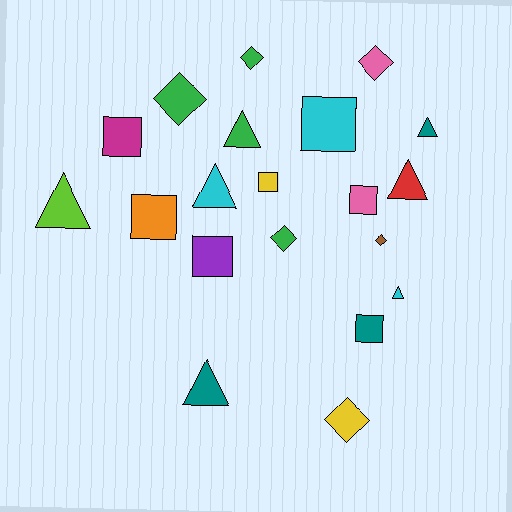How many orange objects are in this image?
There is 1 orange object.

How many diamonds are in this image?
There are 6 diamonds.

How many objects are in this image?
There are 20 objects.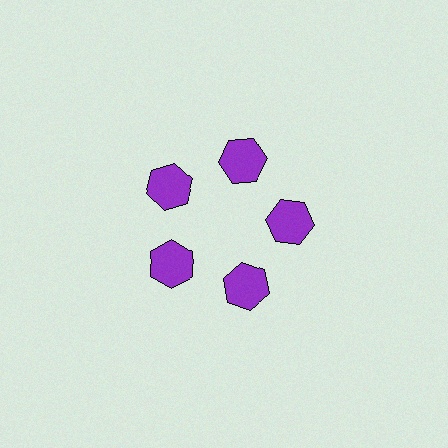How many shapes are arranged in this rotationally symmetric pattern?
There are 5 shapes, arranged in 5 groups of 1.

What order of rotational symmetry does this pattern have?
This pattern has 5-fold rotational symmetry.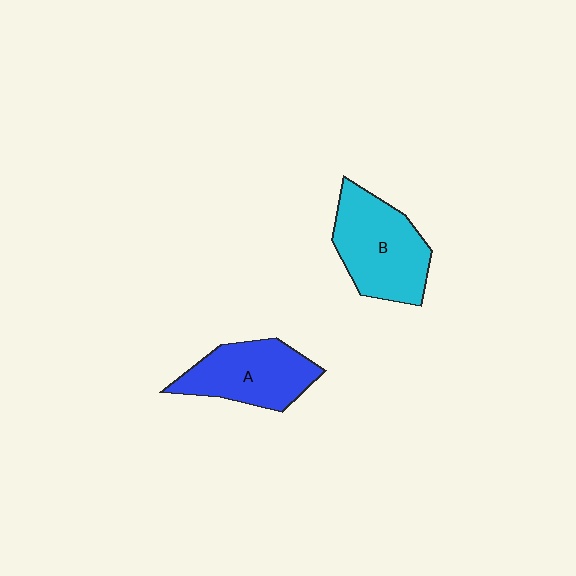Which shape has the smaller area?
Shape A (blue).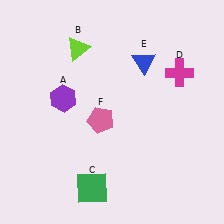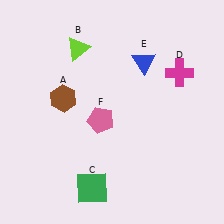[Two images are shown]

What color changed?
The hexagon (A) changed from purple in Image 1 to brown in Image 2.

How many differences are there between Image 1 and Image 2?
There is 1 difference between the two images.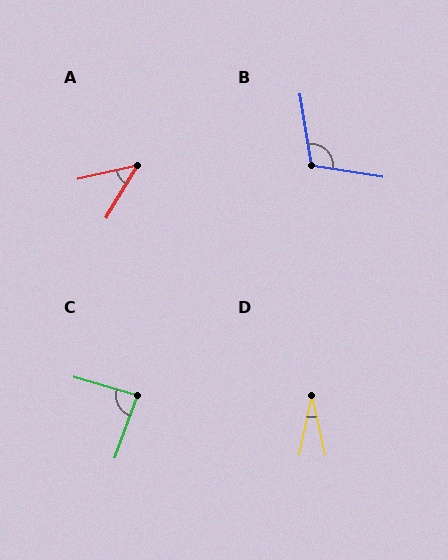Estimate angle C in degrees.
Approximately 87 degrees.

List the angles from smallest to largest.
D (25°), A (47°), C (87°), B (109°).